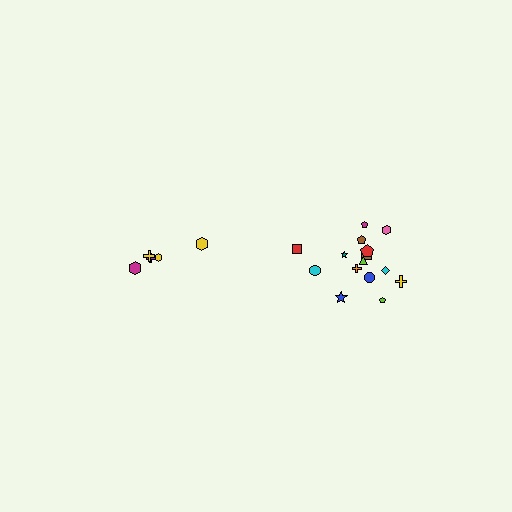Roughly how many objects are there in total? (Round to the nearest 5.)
Roughly 20 objects in total.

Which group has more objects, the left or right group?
The right group.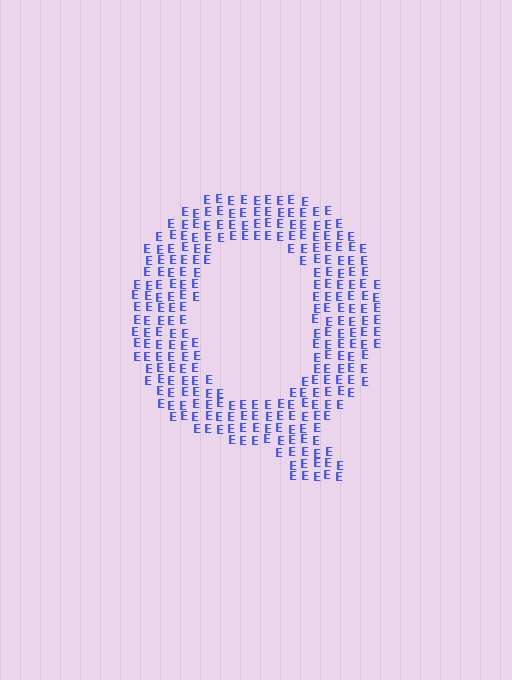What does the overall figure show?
The overall figure shows the letter Q.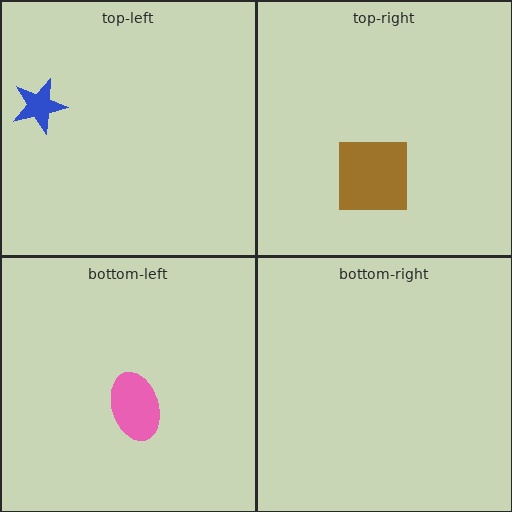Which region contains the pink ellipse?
The bottom-left region.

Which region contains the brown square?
The top-right region.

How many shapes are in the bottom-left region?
1.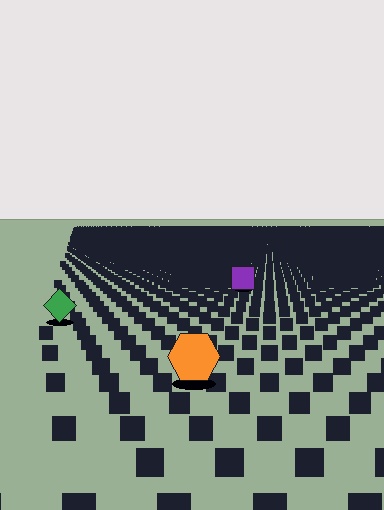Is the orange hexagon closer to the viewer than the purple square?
Yes. The orange hexagon is closer — you can tell from the texture gradient: the ground texture is coarser near it.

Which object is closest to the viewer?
The orange hexagon is closest. The texture marks near it are larger and more spread out.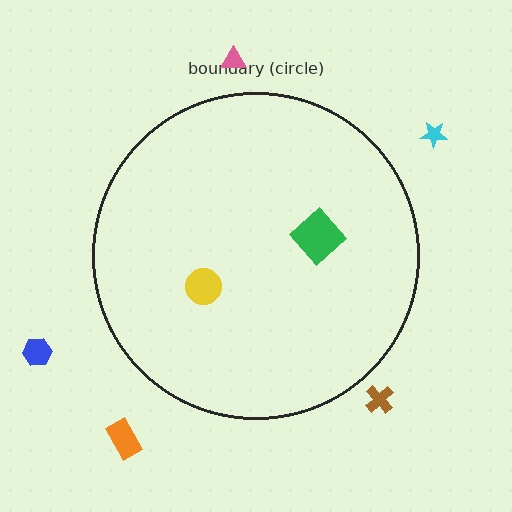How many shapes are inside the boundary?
2 inside, 5 outside.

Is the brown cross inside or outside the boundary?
Outside.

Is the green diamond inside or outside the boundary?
Inside.